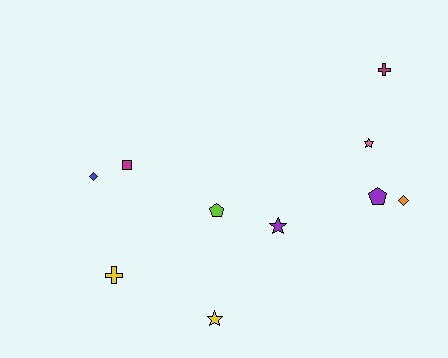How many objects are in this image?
There are 10 objects.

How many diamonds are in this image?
There are 2 diamonds.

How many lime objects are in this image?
There is 1 lime object.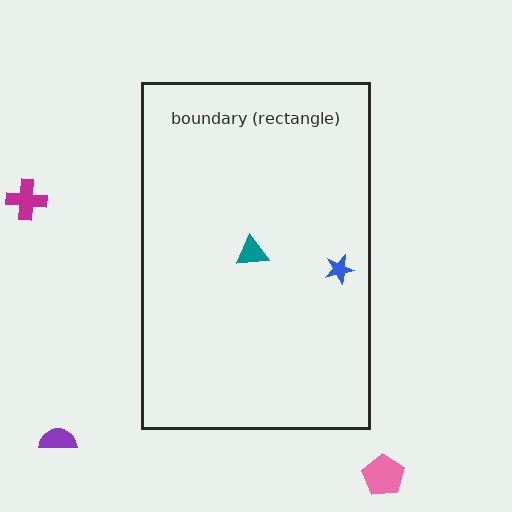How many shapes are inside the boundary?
2 inside, 3 outside.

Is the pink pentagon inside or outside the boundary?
Outside.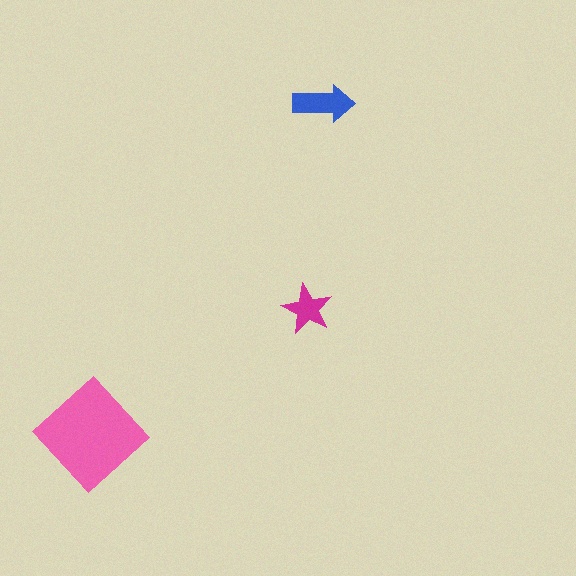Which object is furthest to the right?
The blue arrow is rightmost.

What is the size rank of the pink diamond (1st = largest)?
1st.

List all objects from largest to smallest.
The pink diamond, the blue arrow, the magenta star.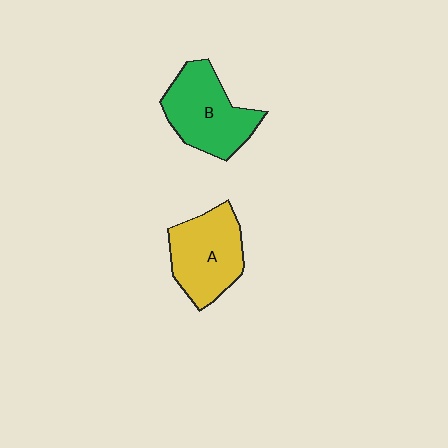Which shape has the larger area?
Shape B (green).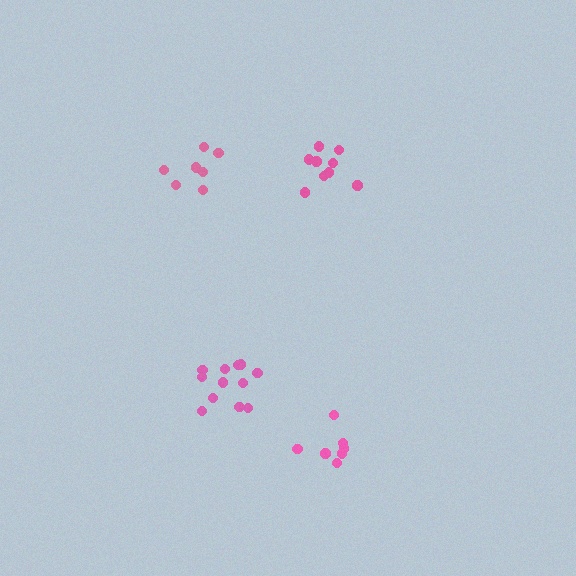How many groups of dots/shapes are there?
There are 4 groups.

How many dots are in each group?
Group 1: 7 dots, Group 2: 7 dots, Group 3: 9 dots, Group 4: 12 dots (35 total).